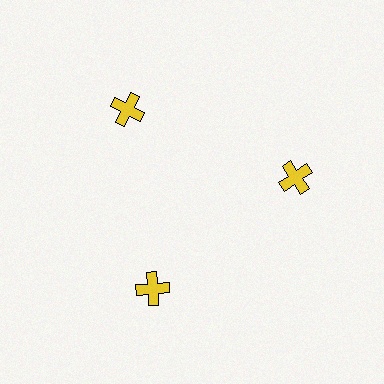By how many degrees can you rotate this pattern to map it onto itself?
The pattern maps onto itself every 120 degrees of rotation.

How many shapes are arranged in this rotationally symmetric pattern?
There are 3 shapes, arranged in 3 groups of 1.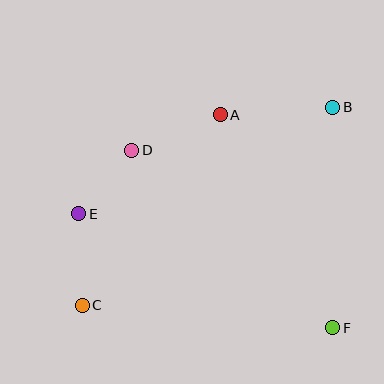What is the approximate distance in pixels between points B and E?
The distance between B and E is approximately 276 pixels.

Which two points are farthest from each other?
Points B and C are farthest from each other.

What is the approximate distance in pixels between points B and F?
The distance between B and F is approximately 220 pixels.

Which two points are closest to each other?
Points D and E are closest to each other.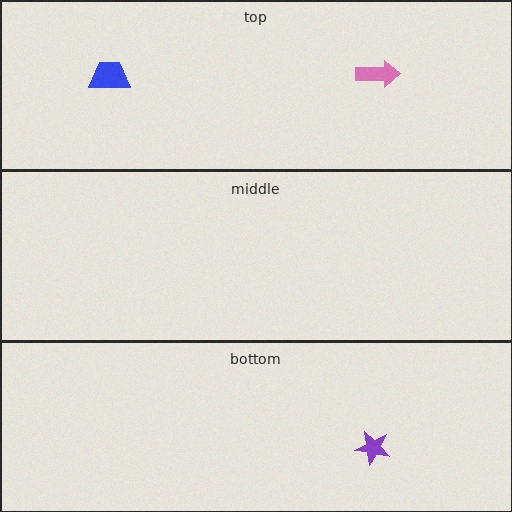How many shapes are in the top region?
2.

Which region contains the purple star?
The bottom region.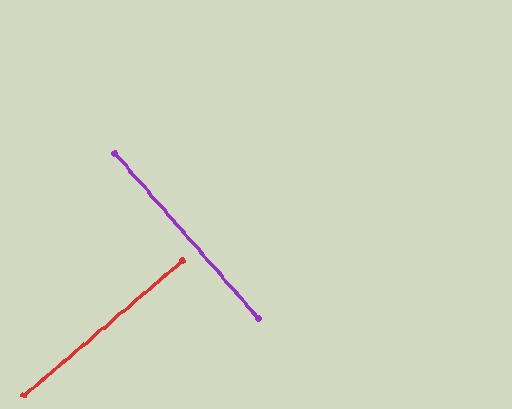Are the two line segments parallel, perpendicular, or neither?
Perpendicular — they meet at approximately 90°.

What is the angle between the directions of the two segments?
Approximately 90 degrees.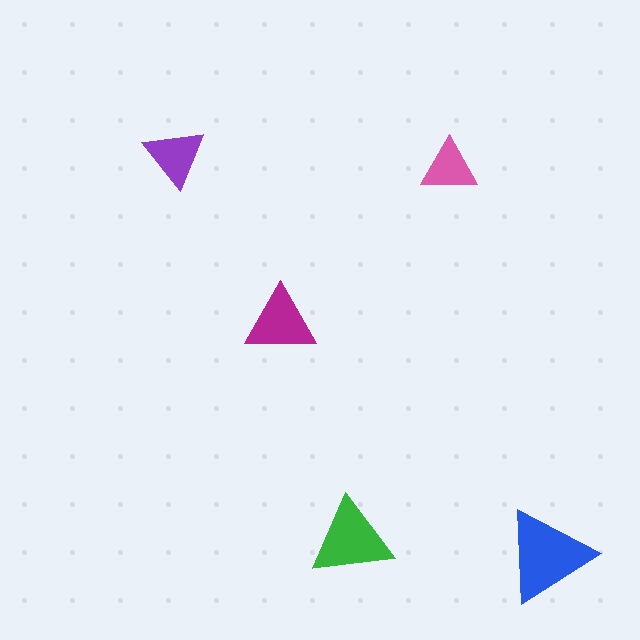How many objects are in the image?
There are 5 objects in the image.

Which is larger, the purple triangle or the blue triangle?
The blue one.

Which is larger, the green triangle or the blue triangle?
The blue one.